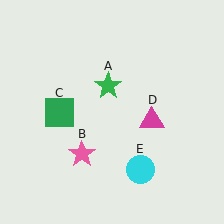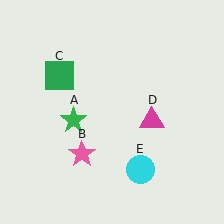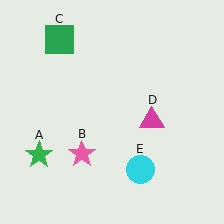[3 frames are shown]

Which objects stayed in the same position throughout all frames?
Pink star (object B) and magenta triangle (object D) and cyan circle (object E) remained stationary.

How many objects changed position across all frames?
2 objects changed position: green star (object A), green square (object C).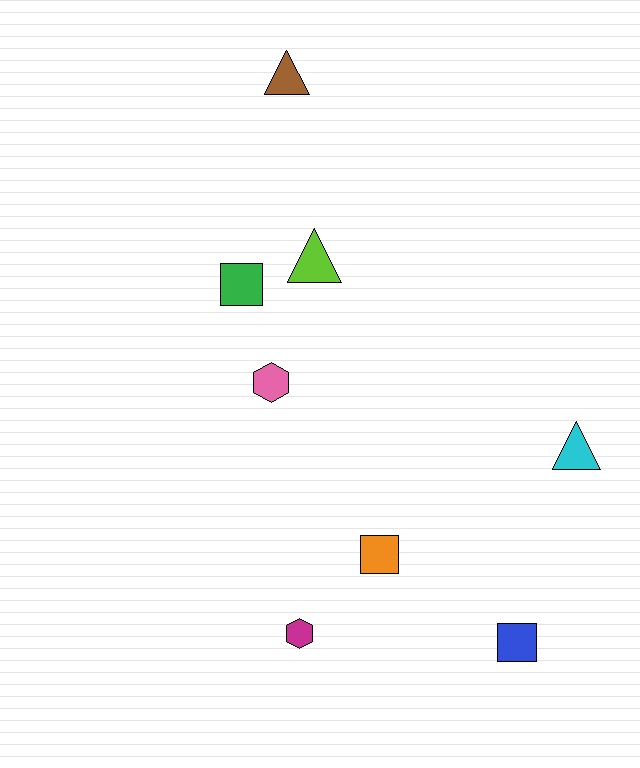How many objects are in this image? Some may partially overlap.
There are 8 objects.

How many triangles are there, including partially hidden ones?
There are 3 triangles.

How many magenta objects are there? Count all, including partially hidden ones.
There is 1 magenta object.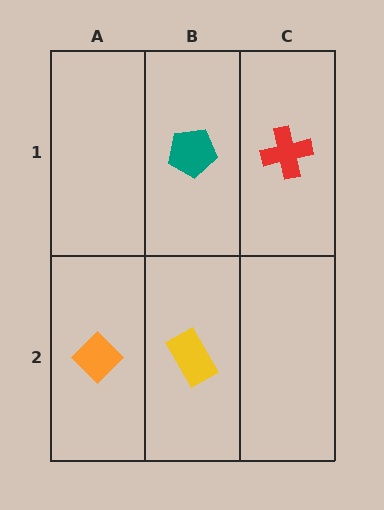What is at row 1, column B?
A teal pentagon.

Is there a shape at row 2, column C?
No, that cell is empty.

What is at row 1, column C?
A red cross.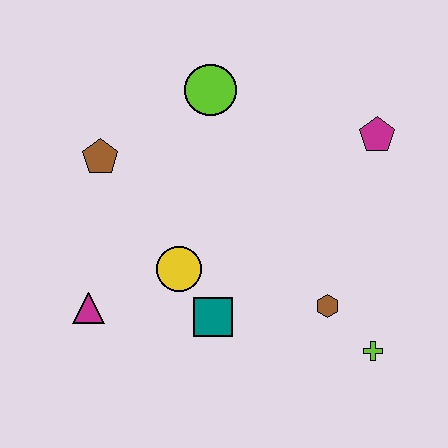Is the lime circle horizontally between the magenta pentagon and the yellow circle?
Yes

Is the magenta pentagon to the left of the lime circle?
No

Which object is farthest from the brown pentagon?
The lime cross is farthest from the brown pentagon.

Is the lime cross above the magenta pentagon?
No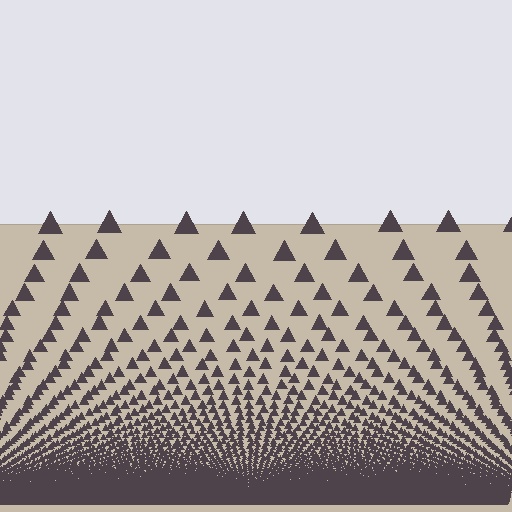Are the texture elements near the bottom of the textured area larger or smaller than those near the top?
Smaller. The gradient is inverted — elements near the bottom are smaller and denser.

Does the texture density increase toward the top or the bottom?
Density increases toward the bottom.